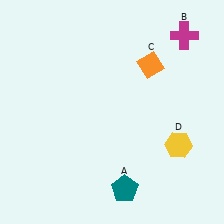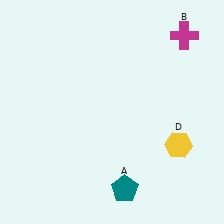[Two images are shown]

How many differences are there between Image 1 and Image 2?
There is 1 difference between the two images.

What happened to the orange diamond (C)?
The orange diamond (C) was removed in Image 2. It was in the top-right area of Image 1.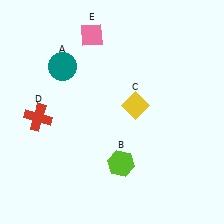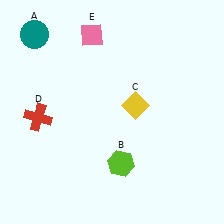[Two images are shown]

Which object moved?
The teal circle (A) moved up.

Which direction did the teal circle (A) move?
The teal circle (A) moved up.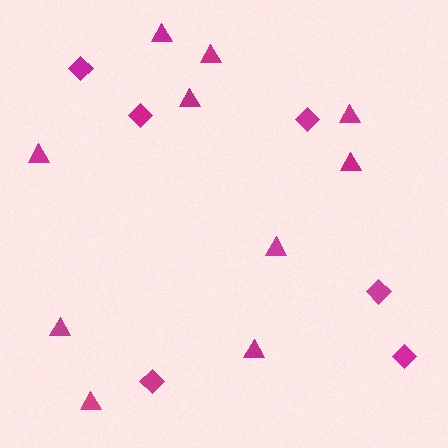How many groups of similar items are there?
There are 2 groups: one group of triangles (10) and one group of diamonds (6).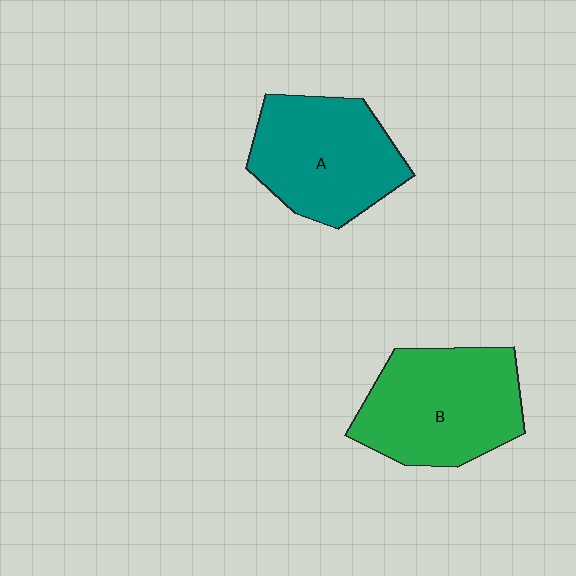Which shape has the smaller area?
Shape A (teal).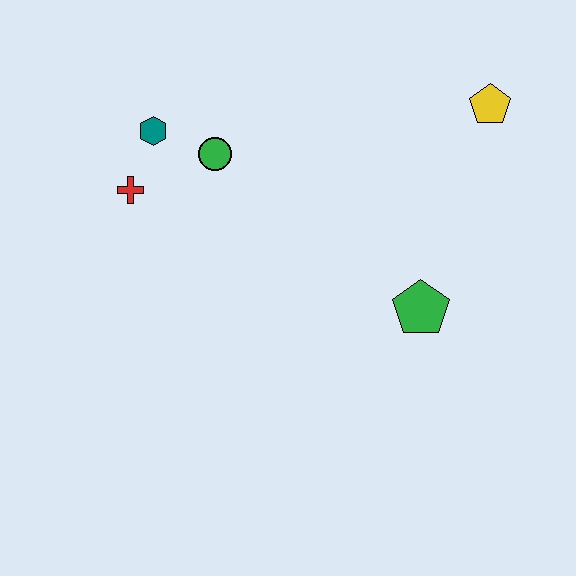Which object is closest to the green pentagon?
The yellow pentagon is closest to the green pentagon.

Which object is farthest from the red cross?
The yellow pentagon is farthest from the red cross.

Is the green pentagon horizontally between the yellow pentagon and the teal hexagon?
Yes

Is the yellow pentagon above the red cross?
Yes